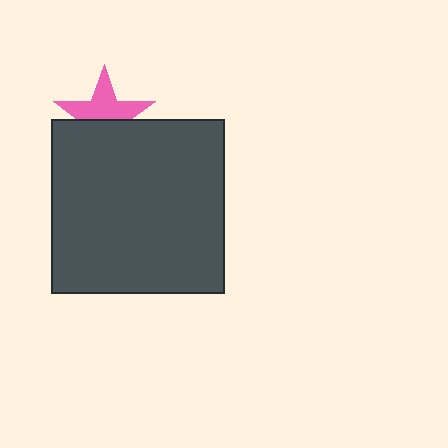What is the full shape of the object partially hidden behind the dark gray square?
The partially hidden object is a pink star.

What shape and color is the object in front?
The object in front is a dark gray square.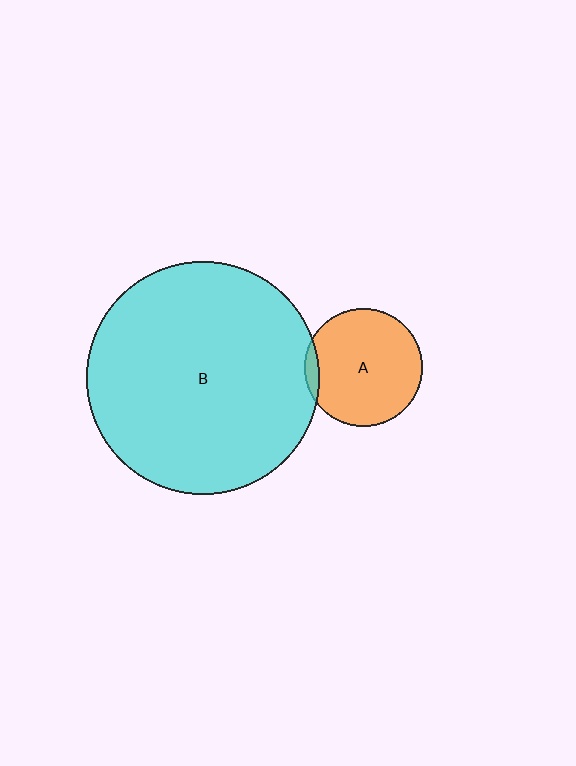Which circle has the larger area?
Circle B (cyan).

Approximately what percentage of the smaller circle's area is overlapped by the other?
Approximately 5%.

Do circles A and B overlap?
Yes.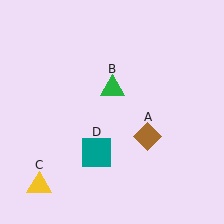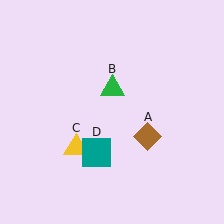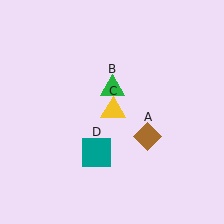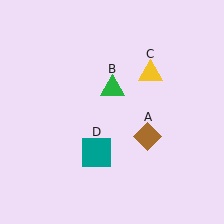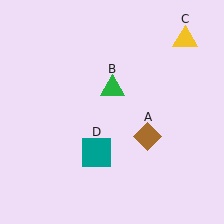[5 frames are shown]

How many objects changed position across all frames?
1 object changed position: yellow triangle (object C).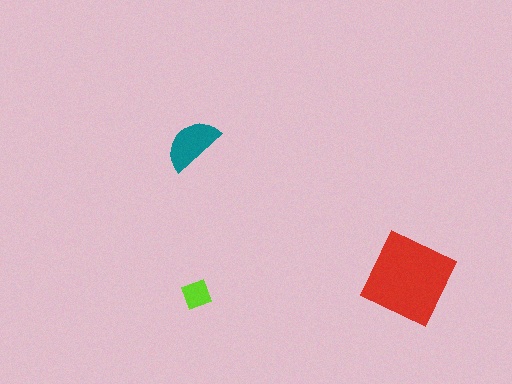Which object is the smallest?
The lime diamond.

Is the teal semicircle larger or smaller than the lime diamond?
Larger.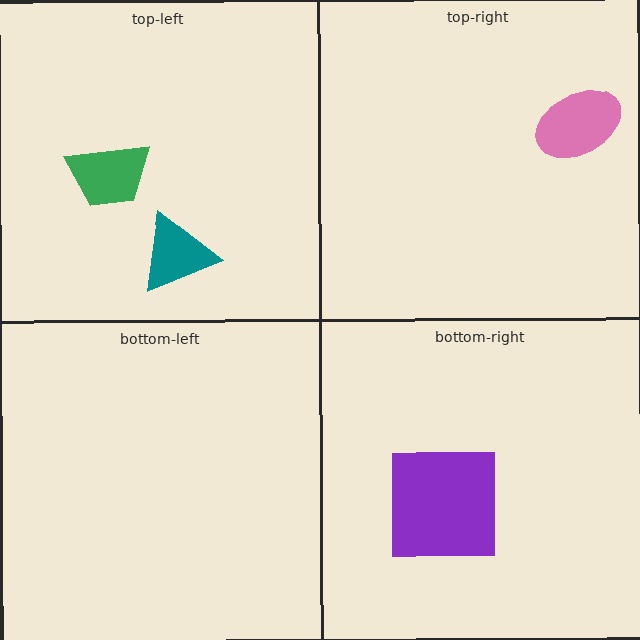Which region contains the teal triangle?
The top-left region.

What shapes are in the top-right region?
The pink ellipse.